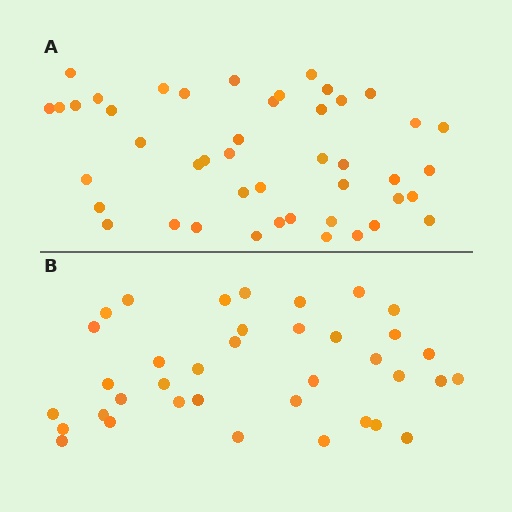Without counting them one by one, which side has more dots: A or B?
Region A (the top region) has more dots.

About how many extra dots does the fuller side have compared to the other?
Region A has roughly 8 or so more dots than region B.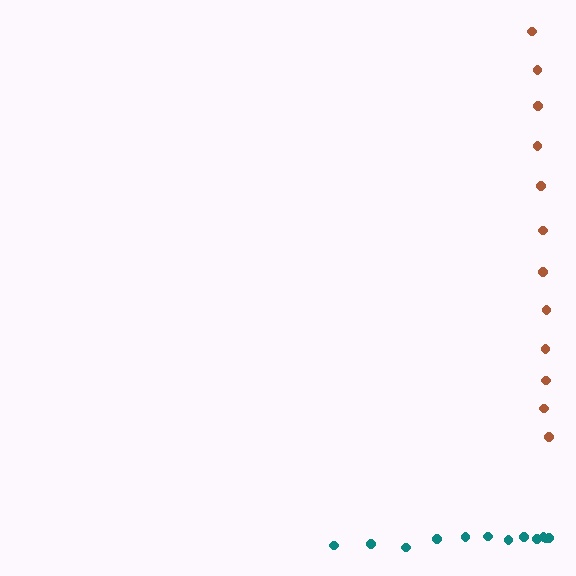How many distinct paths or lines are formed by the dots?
There are 2 distinct paths.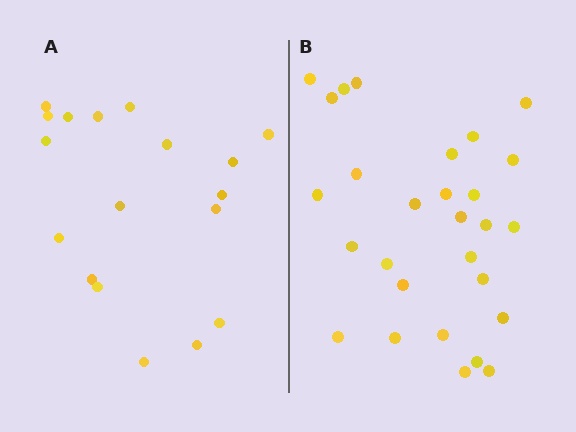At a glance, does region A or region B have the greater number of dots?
Region B (the right region) has more dots.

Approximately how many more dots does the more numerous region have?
Region B has roughly 10 or so more dots than region A.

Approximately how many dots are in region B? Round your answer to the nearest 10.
About 30 dots. (The exact count is 28, which rounds to 30.)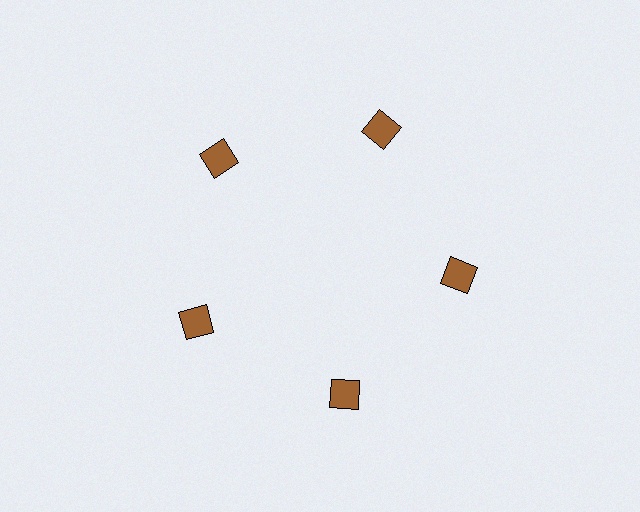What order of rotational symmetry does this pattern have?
This pattern has 5-fold rotational symmetry.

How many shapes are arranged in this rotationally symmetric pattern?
There are 5 shapes, arranged in 5 groups of 1.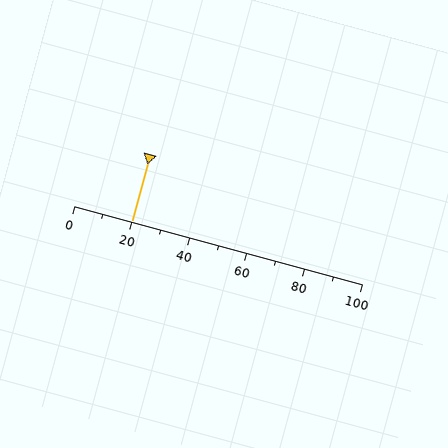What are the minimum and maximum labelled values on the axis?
The axis runs from 0 to 100.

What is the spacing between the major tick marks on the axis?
The major ticks are spaced 20 apart.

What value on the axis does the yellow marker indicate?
The marker indicates approximately 20.